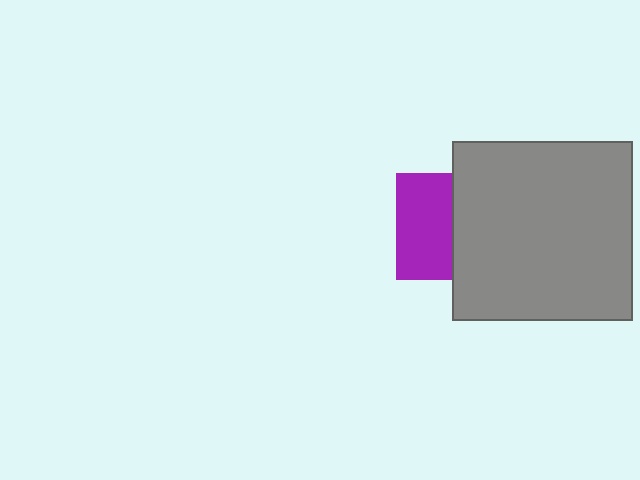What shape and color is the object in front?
The object in front is a gray square.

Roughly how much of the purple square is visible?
About half of it is visible (roughly 53%).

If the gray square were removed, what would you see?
You would see the complete purple square.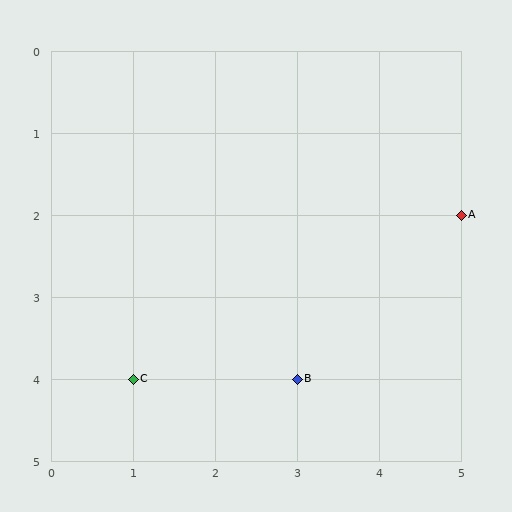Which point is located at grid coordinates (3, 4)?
Point B is at (3, 4).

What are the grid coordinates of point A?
Point A is at grid coordinates (5, 2).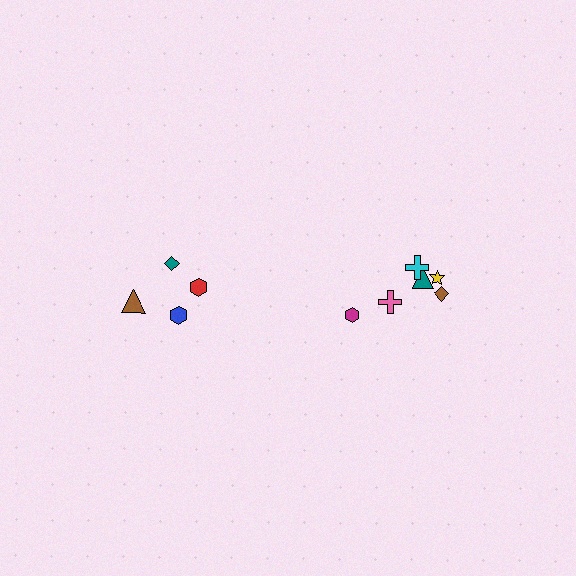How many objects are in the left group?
There are 4 objects.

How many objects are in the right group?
There are 6 objects.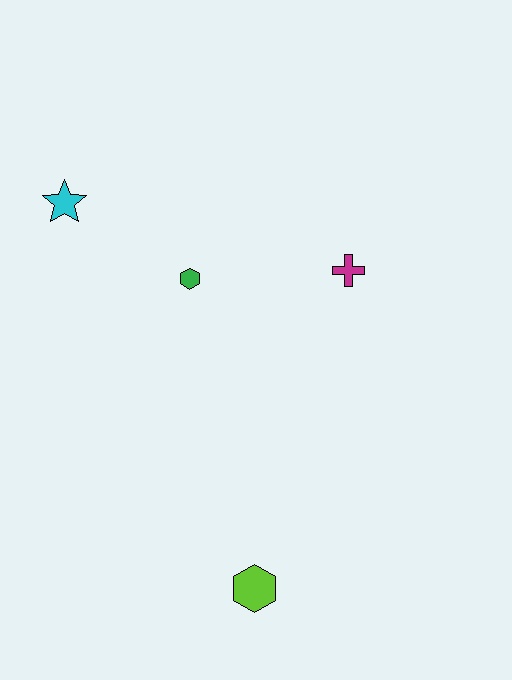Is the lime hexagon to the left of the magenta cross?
Yes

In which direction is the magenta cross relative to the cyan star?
The magenta cross is to the right of the cyan star.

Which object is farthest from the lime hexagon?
The cyan star is farthest from the lime hexagon.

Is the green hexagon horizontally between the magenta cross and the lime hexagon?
No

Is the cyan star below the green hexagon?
No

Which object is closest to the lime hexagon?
The green hexagon is closest to the lime hexagon.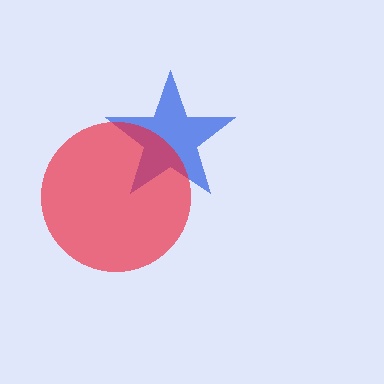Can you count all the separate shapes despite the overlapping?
Yes, there are 2 separate shapes.